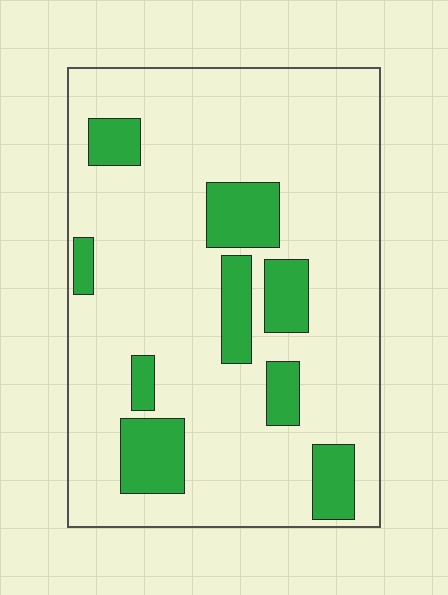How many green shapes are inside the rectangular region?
9.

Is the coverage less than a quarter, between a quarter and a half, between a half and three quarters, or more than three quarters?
Less than a quarter.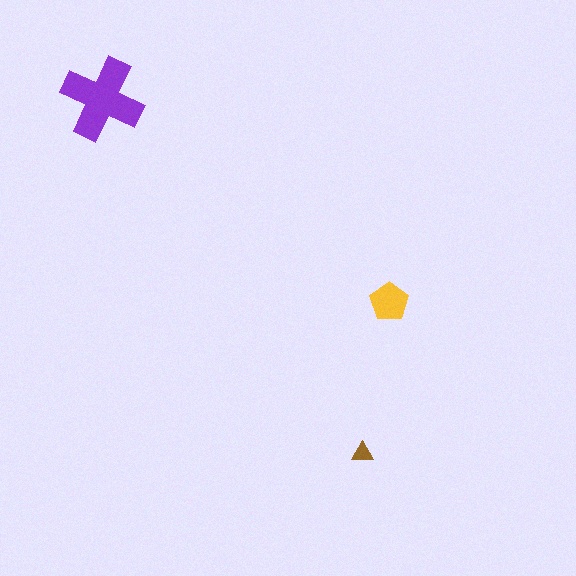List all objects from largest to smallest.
The purple cross, the yellow pentagon, the brown triangle.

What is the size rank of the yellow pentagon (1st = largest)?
2nd.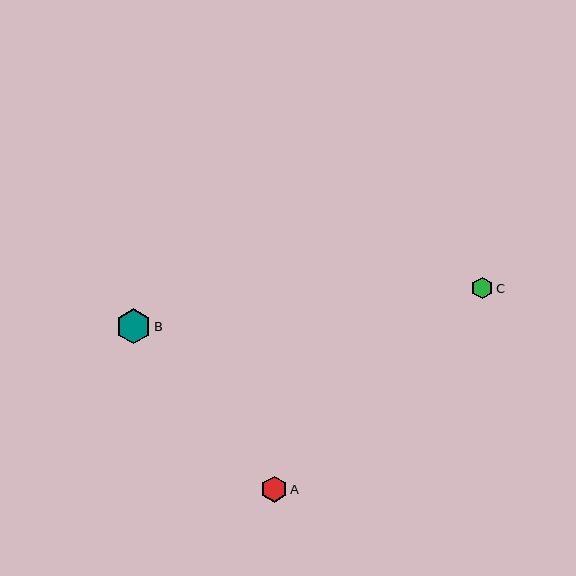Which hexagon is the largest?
Hexagon B is the largest with a size of approximately 35 pixels.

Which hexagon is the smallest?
Hexagon C is the smallest with a size of approximately 21 pixels.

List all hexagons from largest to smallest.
From largest to smallest: B, A, C.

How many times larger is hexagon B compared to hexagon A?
Hexagon B is approximately 1.4 times the size of hexagon A.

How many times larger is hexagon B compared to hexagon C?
Hexagon B is approximately 1.7 times the size of hexagon C.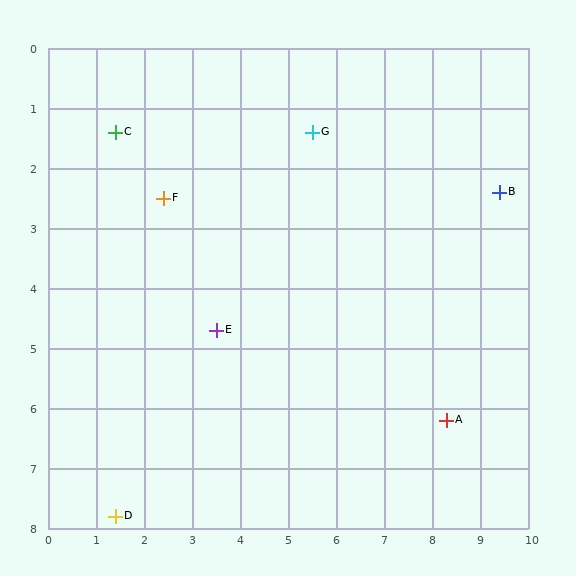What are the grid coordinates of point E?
Point E is at approximately (3.5, 4.7).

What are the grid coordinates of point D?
Point D is at approximately (1.4, 7.8).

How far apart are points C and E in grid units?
Points C and E are about 3.9 grid units apart.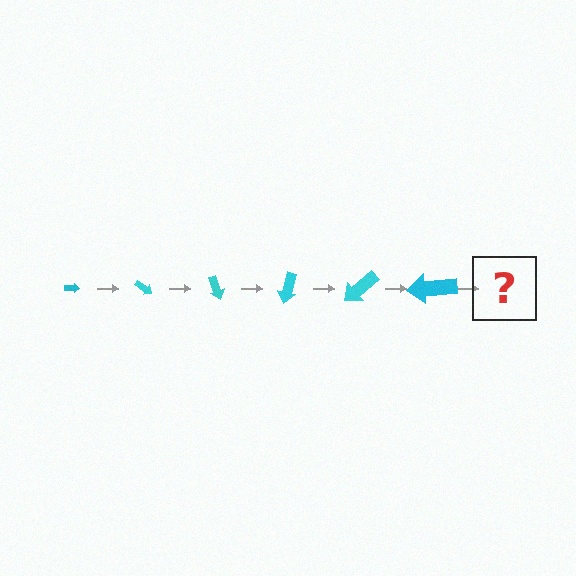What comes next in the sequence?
The next element should be an arrow, larger than the previous one and rotated 210 degrees from the start.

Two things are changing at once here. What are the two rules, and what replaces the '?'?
The two rules are that the arrow grows larger each step and it rotates 35 degrees each step. The '?' should be an arrow, larger than the previous one and rotated 210 degrees from the start.